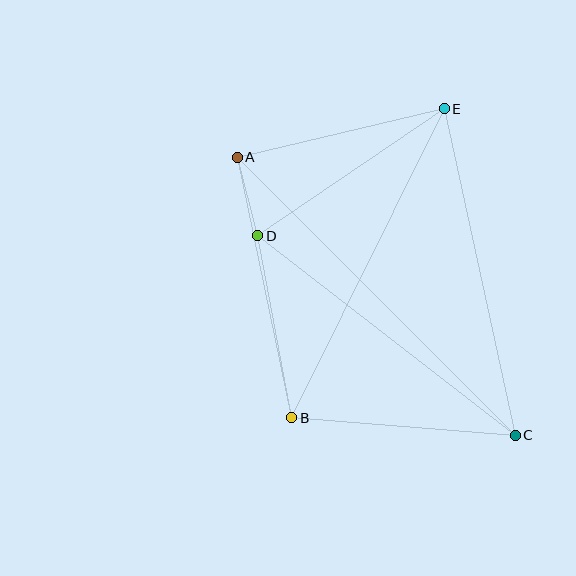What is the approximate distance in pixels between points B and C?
The distance between B and C is approximately 224 pixels.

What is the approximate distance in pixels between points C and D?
The distance between C and D is approximately 326 pixels.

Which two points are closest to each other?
Points A and D are closest to each other.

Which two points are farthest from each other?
Points A and C are farthest from each other.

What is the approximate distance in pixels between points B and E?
The distance between B and E is approximately 345 pixels.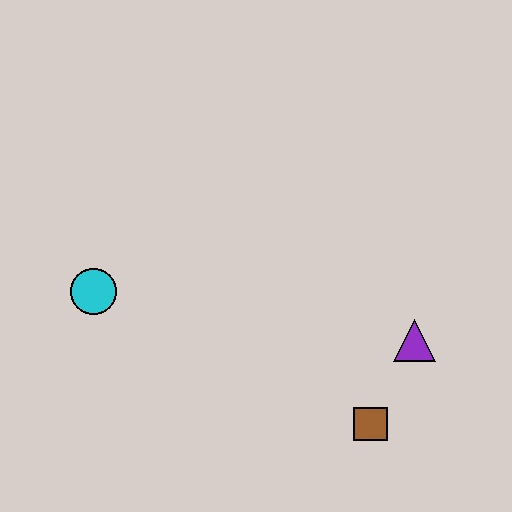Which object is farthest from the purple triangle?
The cyan circle is farthest from the purple triangle.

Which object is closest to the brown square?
The purple triangle is closest to the brown square.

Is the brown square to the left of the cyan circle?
No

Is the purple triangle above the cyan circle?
No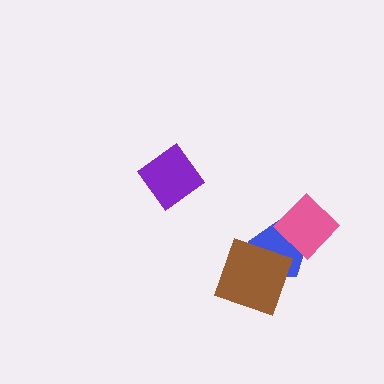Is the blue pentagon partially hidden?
Yes, it is partially covered by another shape.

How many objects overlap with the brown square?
1 object overlaps with the brown square.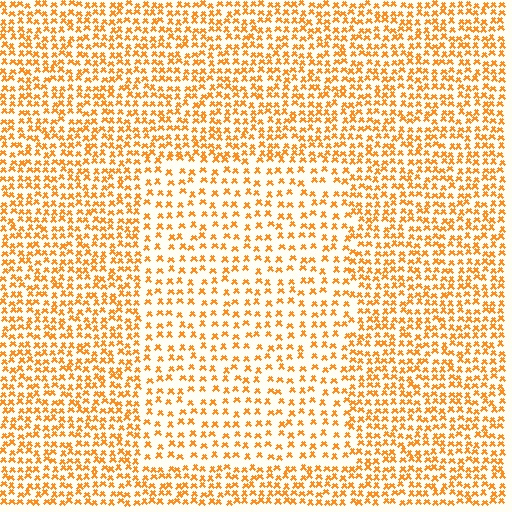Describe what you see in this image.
The image contains small orange elements arranged at two different densities. A rectangle-shaped region is visible where the elements are less densely packed than the surrounding area.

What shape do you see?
I see a rectangle.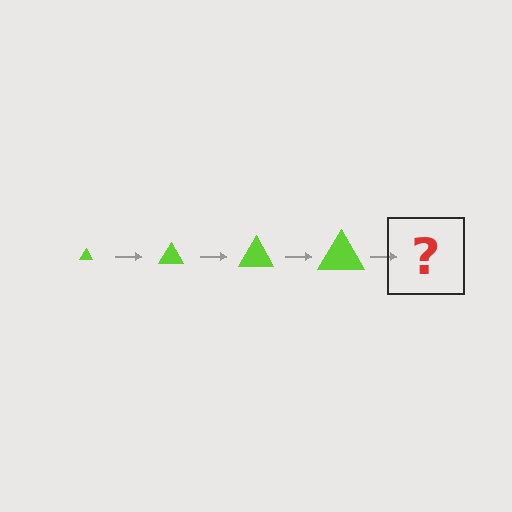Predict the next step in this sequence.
The next step is a lime triangle, larger than the previous one.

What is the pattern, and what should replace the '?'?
The pattern is that the triangle gets progressively larger each step. The '?' should be a lime triangle, larger than the previous one.